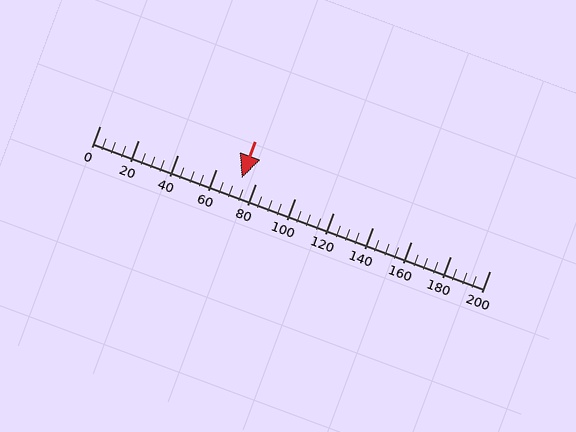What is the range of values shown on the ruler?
The ruler shows values from 0 to 200.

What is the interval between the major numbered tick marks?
The major tick marks are spaced 20 units apart.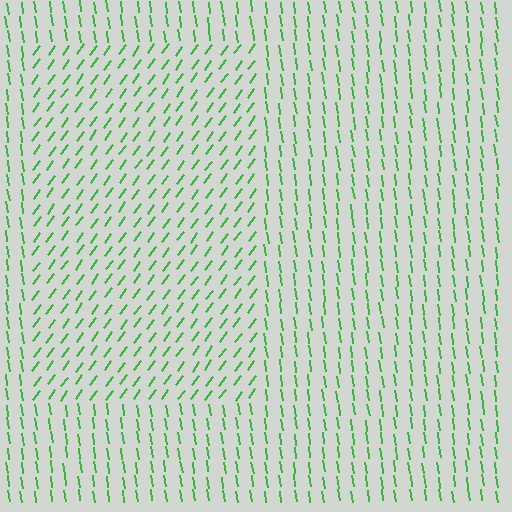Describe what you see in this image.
The image is filled with small green line segments. A rectangle region in the image has lines oriented differently from the surrounding lines, creating a visible texture boundary.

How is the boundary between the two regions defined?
The boundary is defined purely by a change in line orientation (approximately 45 degrees difference). All lines are the same color and thickness.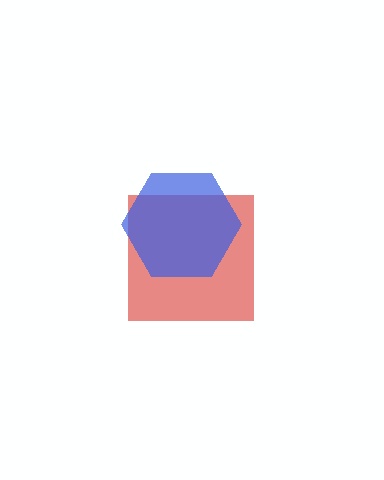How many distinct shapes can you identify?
There are 2 distinct shapes: a red square, a blue hexagon.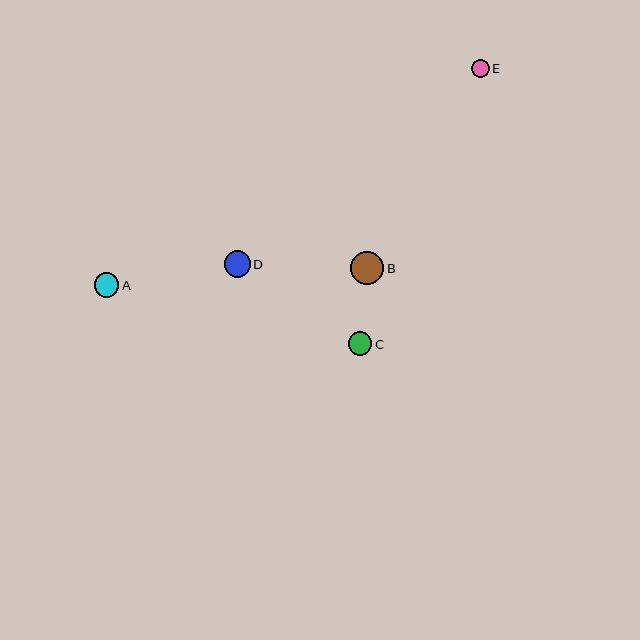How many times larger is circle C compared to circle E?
Circle C is approximately 1.4 times the size of circle E.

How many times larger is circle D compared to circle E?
Circle D is approximately 1.5 times the size of circle E.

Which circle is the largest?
Circle B is the largest with a size of approximately 34 pixels.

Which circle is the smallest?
Circle E is the smallest with a size of approximately 17 pixels.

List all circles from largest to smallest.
From largest to smallest: B, D, A, C, E.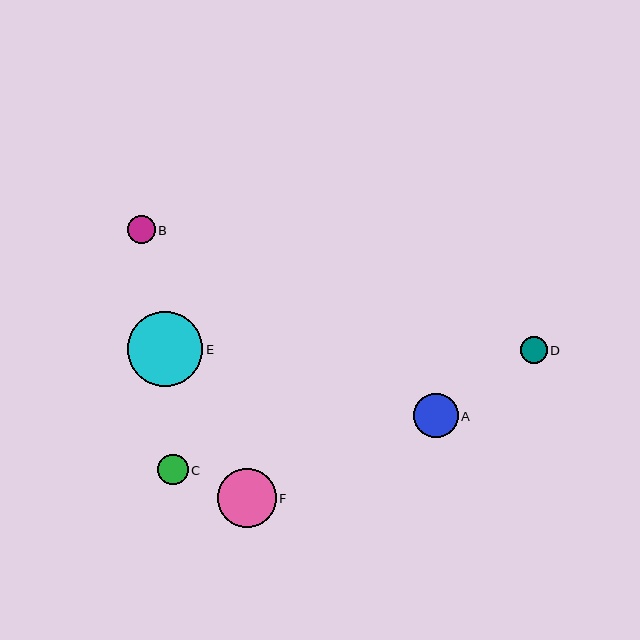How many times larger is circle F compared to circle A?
Circle F is approximately 1.3 times the size of circle A.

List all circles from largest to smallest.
From largest to smallest: E, F, A, C, D, B.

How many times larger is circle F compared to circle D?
Circle F is approximately 2.2 times the size of circle D.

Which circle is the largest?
Circle E is the largest with a size of approximately 75 pixels.